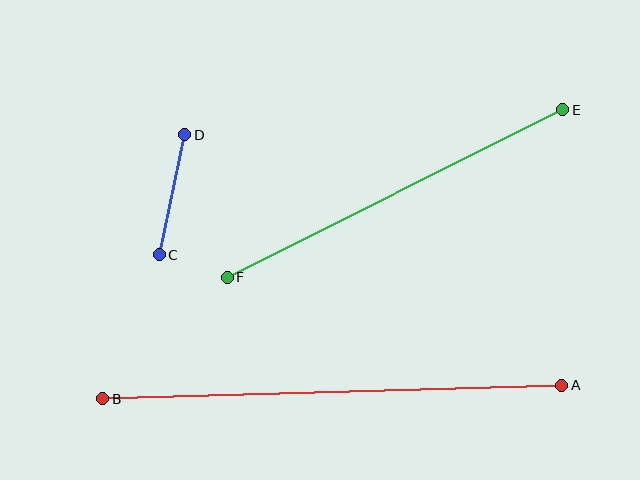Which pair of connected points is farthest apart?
Points A and B are farthest apart.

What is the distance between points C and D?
The distance is approximately 123 pixels.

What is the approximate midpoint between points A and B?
The midpoint is at approximately (332, 392) pixels.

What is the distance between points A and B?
The distance is approximately 459 pixels.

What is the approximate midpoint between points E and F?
The midpoint is at approximately (395, 193) pixels.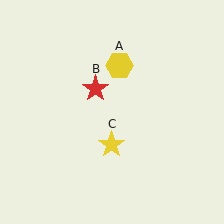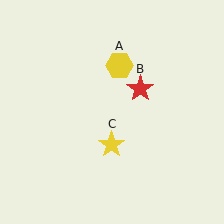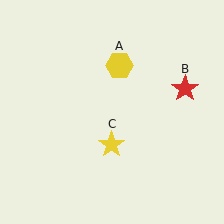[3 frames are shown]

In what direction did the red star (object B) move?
The red star (object B) moved right.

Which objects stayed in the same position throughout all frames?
Yellow hexagon (object A) and yellow star (object C) remained stationary.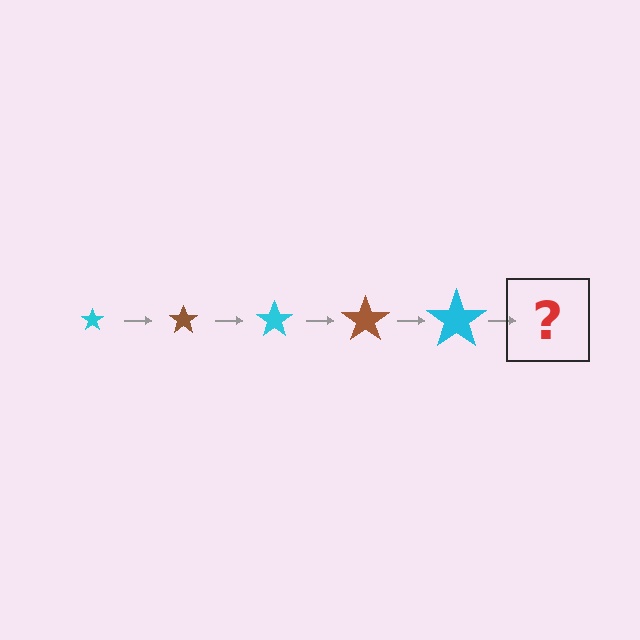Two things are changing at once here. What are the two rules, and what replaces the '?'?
The two rules are that the star grows larger each step and the color cycles through cyan and brown. The '?' should be a brown star, larger than the previous one.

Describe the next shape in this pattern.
It should be a brown star, larger than the previous one.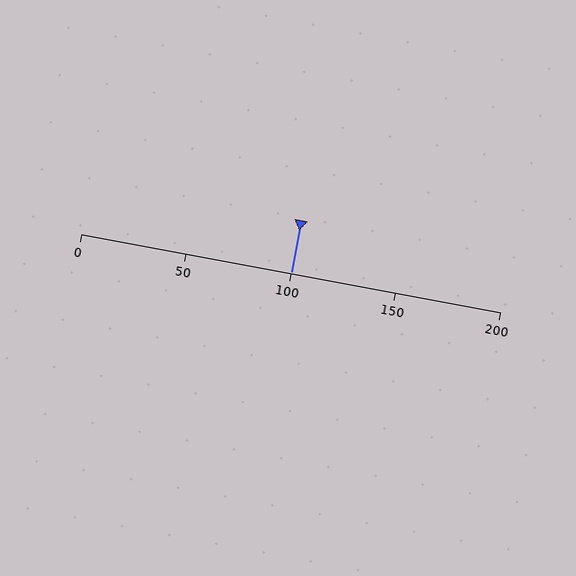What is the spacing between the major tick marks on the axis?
The major ticks are spaced 50 apart.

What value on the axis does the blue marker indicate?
The marker indicates approximately 100.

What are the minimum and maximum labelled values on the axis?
The axis runs from 0 to 200.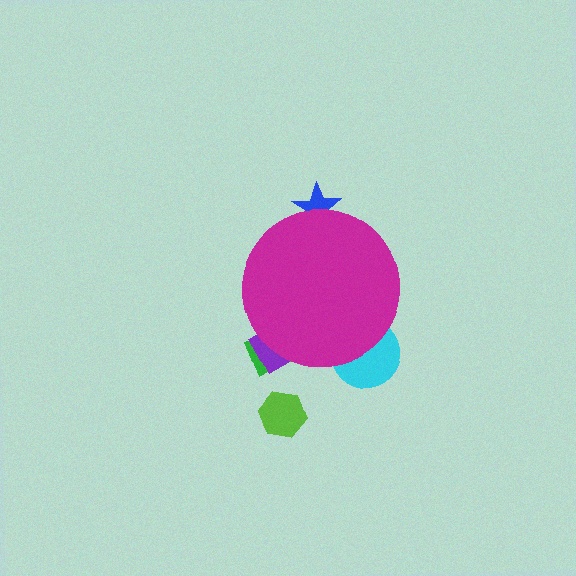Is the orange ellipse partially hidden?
Yes, the orange ellipse is partially hidden behind the magenta circle.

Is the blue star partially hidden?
Yes, the blue star is partially hidden behind the magenta circle.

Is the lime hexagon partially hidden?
No, the lime hexagon is fully visible.